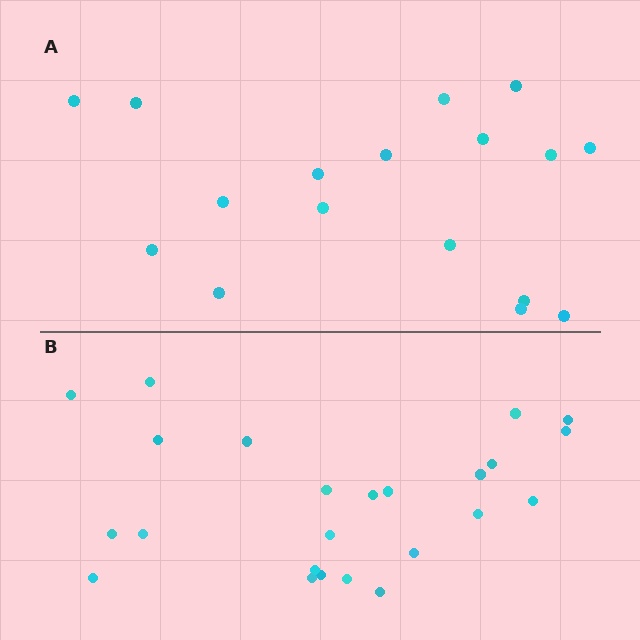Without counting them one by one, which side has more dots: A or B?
Region B (the bottom region) has more dots.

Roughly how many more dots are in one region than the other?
Region B has roughly 8 or so more dots than region A.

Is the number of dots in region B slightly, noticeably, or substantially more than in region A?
Region B has noticeably more, but not dramatically so. The ratio is roughly 1.4 to 1.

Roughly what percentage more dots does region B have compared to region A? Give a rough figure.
About 40% more.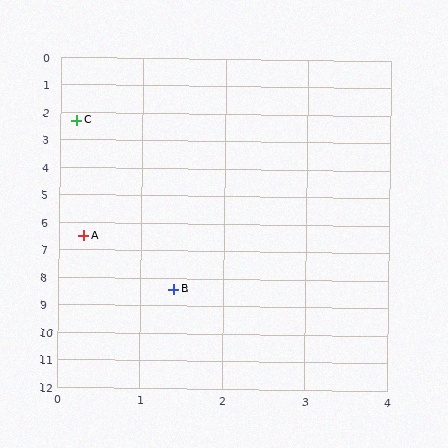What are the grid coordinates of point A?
Point A is at approximately (0.3, 6.5).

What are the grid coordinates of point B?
Point B is at approximately (1.4, 8.4).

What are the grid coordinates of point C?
Point C is at approximately (0.2, 2.3).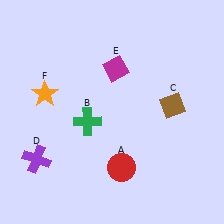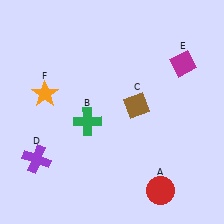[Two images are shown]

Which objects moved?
The objects that moved are: the red circle (A), the brown diamond (C), the magenta diamond (E).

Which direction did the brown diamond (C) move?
The brown diamond (C) moved left.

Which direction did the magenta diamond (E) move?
The magenta diamond (E) moved right.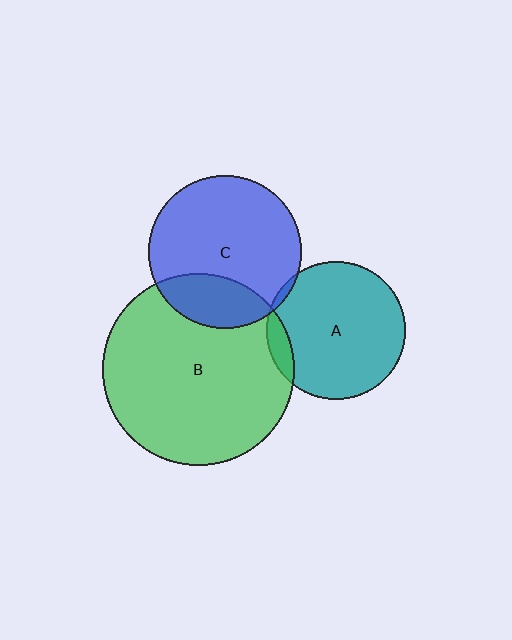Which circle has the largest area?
Circle B (green).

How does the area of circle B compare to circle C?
Approximately 1.6 times.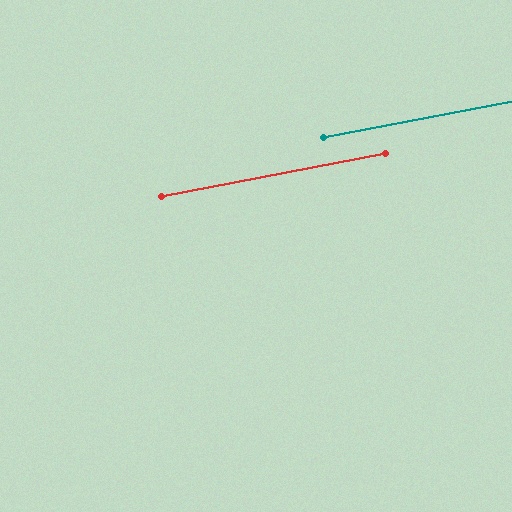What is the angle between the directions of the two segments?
Approximately 0 degrees.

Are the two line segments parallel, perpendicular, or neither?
Parallel — their directions differ by only 0.0°.